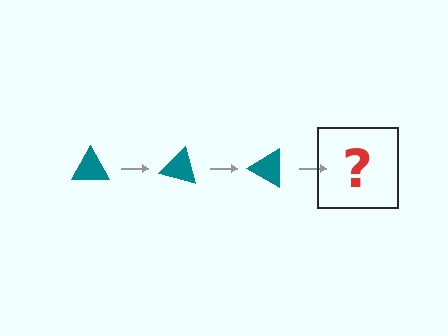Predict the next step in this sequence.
The next step is a teal triangle rotated 45 degrees.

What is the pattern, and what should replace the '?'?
The pattern is that the triangle rotates 15 degrees each step. The '?' should be a teal triangle rotated 45 degrees.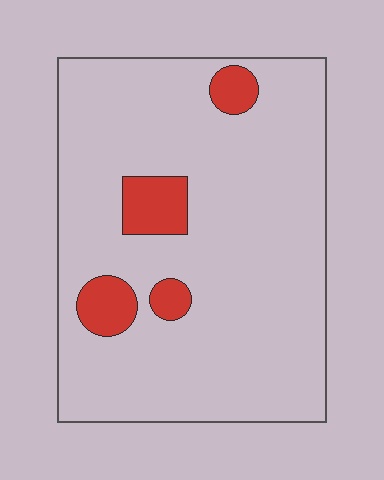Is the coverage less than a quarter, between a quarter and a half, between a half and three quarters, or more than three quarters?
Less than a quarter.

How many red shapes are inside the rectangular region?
4.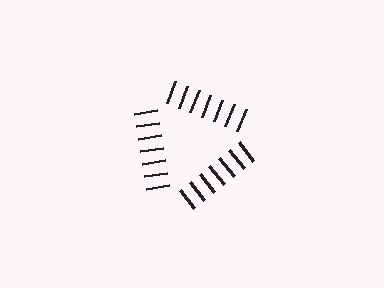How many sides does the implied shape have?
3 sides — the line-ends trace a triangle.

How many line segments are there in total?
21 — 7 along each of the 3 edges.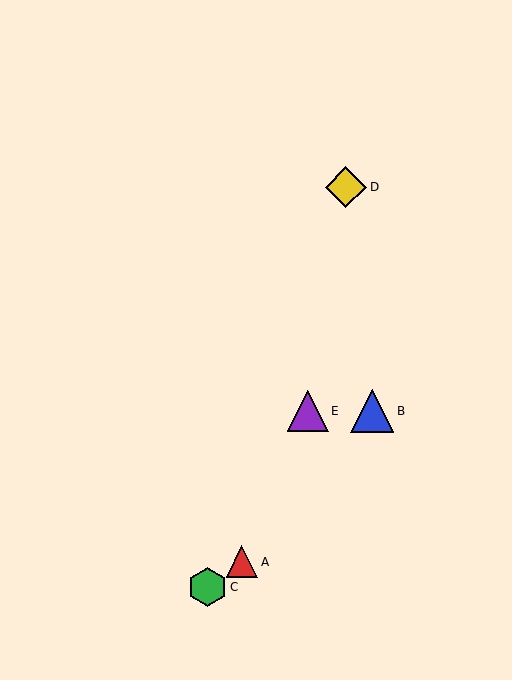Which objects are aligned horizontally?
Objects B, E are aligned horizontally.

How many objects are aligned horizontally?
2 objects (B, E) are aligned horizontally.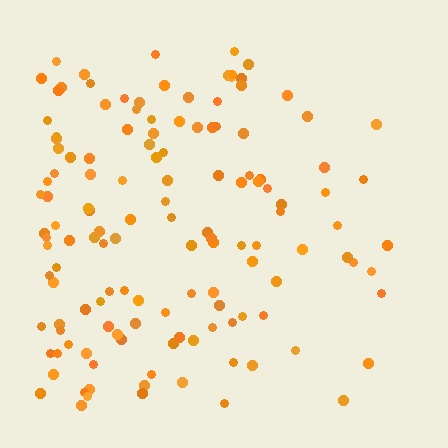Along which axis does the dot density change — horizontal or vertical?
Horizontal.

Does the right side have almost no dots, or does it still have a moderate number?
Still a moderate number, just noticeably fewer than the left.